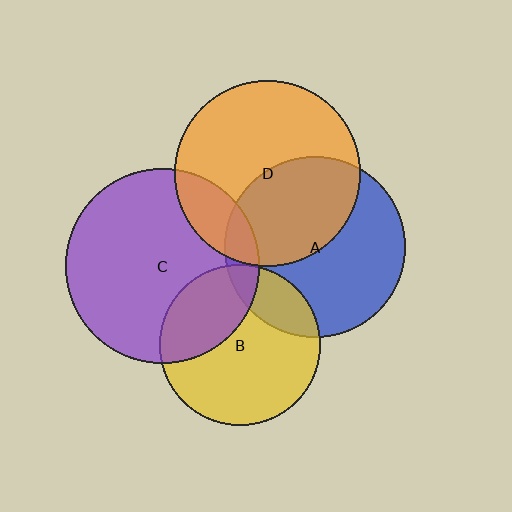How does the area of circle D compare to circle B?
Approximately 1.3 times.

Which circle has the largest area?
Circle C (purple).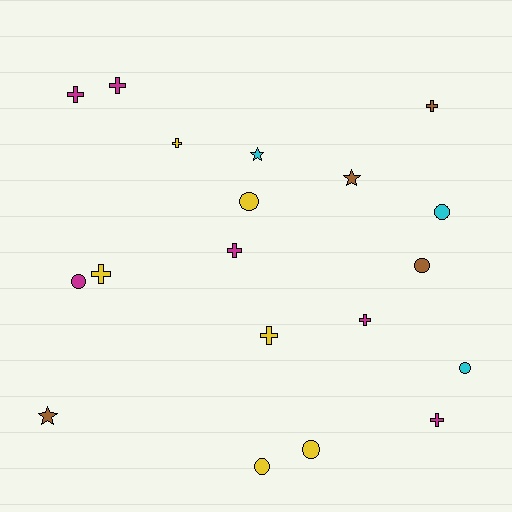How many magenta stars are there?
There are no magenta stars.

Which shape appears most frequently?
Cross, with 9 objects.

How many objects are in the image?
There are 19 objects.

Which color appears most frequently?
Yellow, with 6 objects.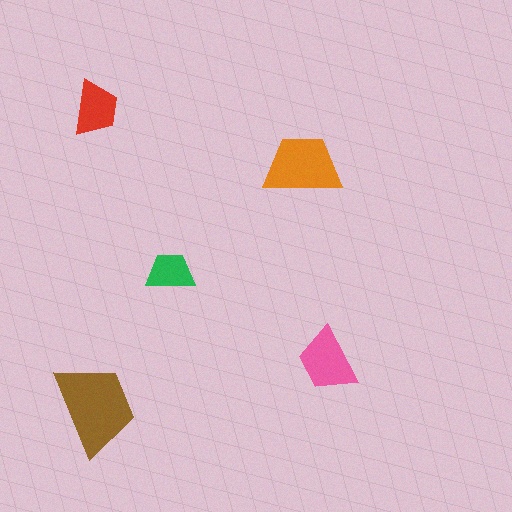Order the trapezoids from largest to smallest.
the brown one, the orange one, the pink one, the red one, the green one.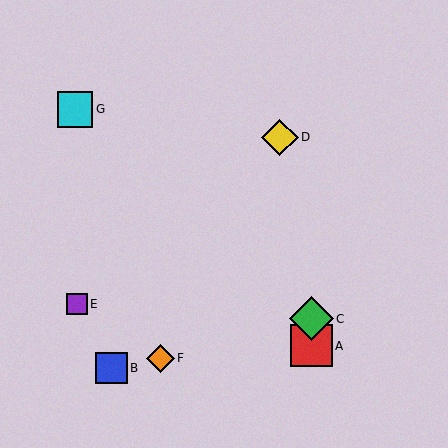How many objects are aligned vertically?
2 objects (A, C) are aligned vertically.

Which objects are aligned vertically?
Objects A, C are aligned vertically.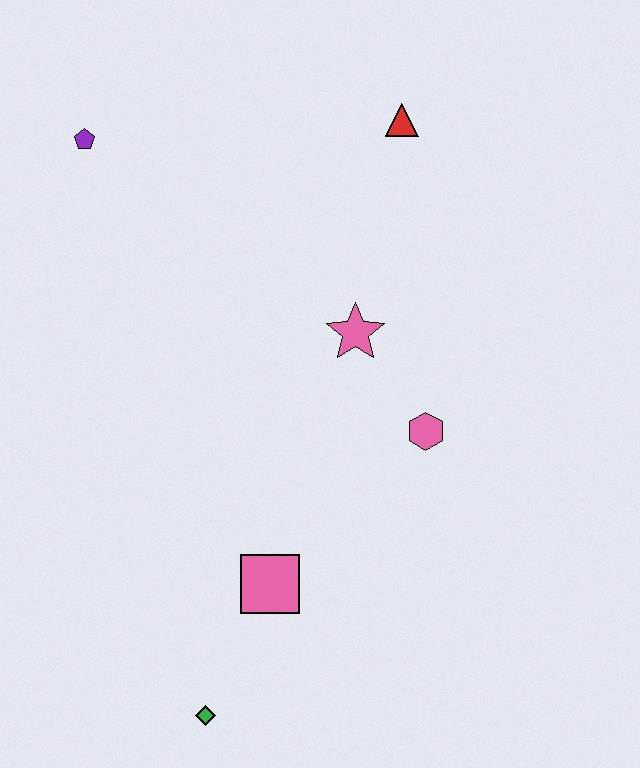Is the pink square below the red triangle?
Yes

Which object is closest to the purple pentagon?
The red triangle is closest to the purple pentagon.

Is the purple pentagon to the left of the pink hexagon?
Yes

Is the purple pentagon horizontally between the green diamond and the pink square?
No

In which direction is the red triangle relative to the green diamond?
The red triangle is above the green diamond.